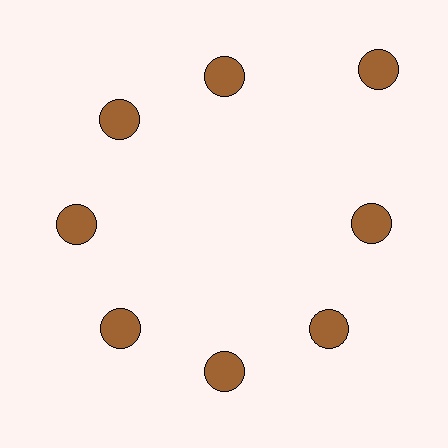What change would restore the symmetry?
The symmetry would be restored by moving it inward, back onto the ring so that all 8 circles sit at equal angles and equal distance from the center.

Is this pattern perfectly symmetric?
No. The 8 brown circles are arranged in a ring, but one element near the 2 o'clock position is pushed outward from the center, breaking the 8-fold rotational symmetry.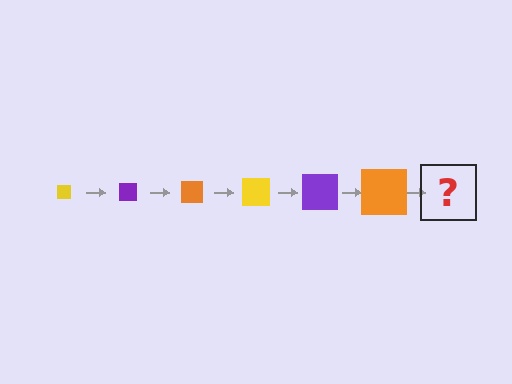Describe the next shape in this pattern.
It should be a yellow square, larger than the previous one.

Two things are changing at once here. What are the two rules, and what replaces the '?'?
The two rules are that the square grows larger each step and the color cycles through yellow, purple, and orange. The '?' should be a yellow square, larger than the previous one.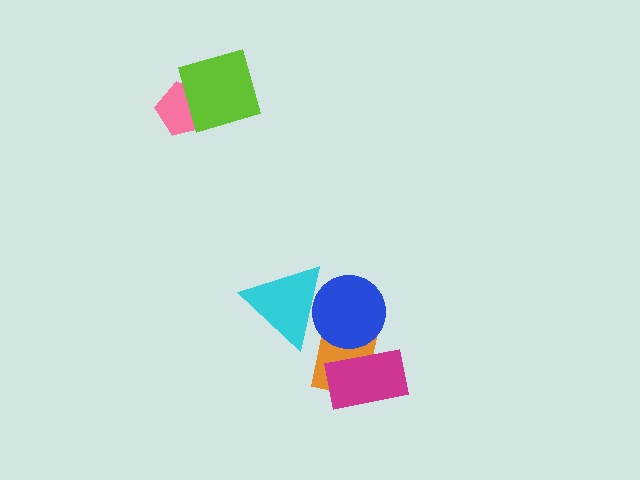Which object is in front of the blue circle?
The cyan triangle is in front of the blue circle.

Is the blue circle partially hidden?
Yes, it is partially covered by another shape.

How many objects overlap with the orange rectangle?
3 objects overlap with the orange rectangle.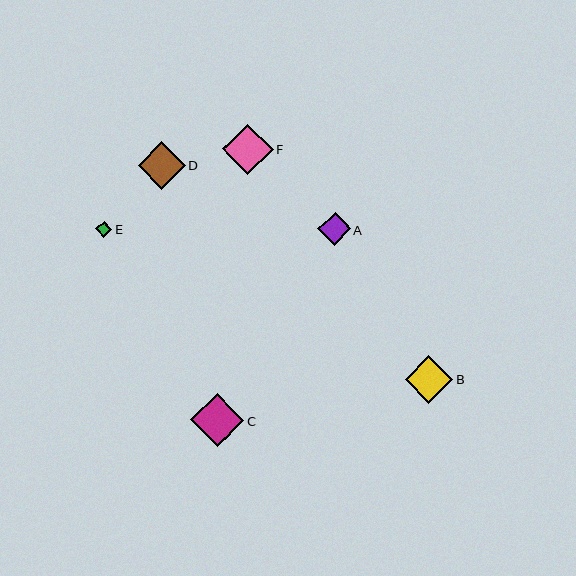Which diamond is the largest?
Diamond C is the largest with a size of approximately 53 pixels.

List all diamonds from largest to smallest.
From largest to smallest: C, F, B, D, A, E.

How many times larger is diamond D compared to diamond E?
Diamond D is approximately 3.0 times the size of diamond E.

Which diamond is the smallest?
Diamond E is the smallest with a size of approximately 16 pixels.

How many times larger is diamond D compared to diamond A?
Diamond D is approximately 1.5 times the size of diamond A.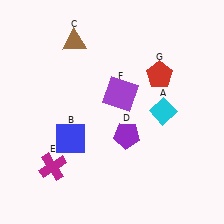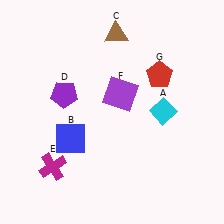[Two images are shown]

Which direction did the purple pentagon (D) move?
The purple pentagon (D) moved left.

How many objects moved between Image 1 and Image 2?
2 objects moved between the two images.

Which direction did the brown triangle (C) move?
The brown triangle (C) moved right.